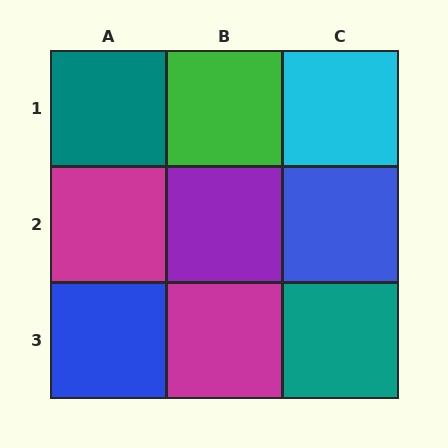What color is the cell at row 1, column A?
Teal.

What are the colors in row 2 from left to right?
Magenta, purple, blue.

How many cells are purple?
1 cell is purple.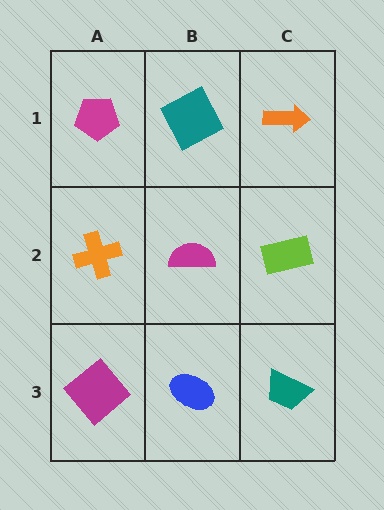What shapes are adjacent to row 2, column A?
A magenta pentagon (row 1, column A), a magenta diamond (row 3, column A), a magenta semicircle (row 2, column B).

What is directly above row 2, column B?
A teal square.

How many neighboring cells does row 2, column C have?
3.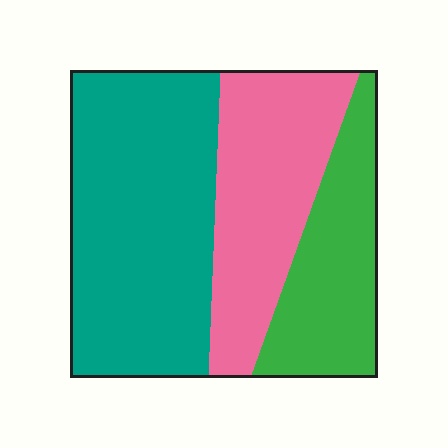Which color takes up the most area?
Teal, at roughly 45%.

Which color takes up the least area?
Green, at roughly 25%.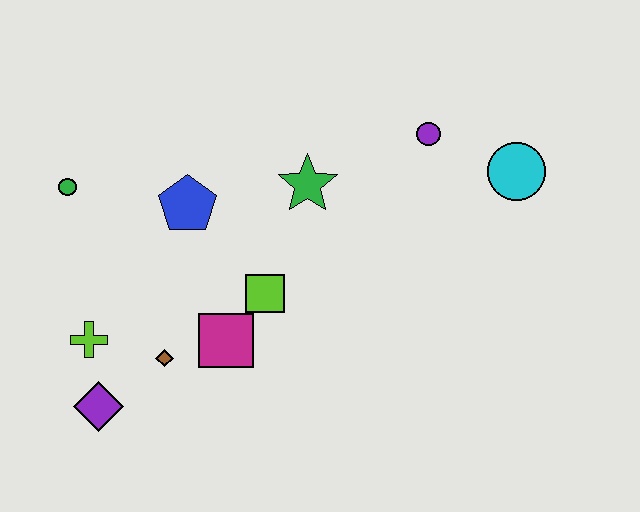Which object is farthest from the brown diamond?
The cyan circle is farthest from the brown diamond.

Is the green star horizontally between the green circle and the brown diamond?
No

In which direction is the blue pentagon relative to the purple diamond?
The blue pentagon is above the purple diamond.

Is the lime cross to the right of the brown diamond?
No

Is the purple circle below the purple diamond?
No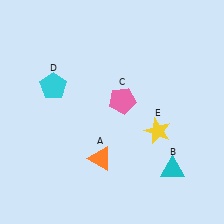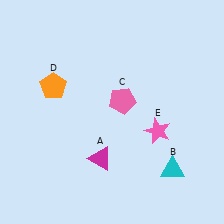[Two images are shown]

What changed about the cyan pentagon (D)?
In Image 1, D is cyan. In Image 2, it changed to orange.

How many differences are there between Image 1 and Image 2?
There are 3 differences between the two images.